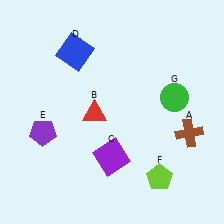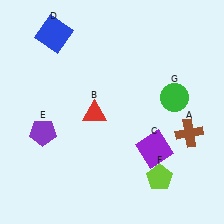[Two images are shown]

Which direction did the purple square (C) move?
The purple square (C) moved right.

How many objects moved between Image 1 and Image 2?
2 objects moved between the two images.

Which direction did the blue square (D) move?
The blue square (D) moved left.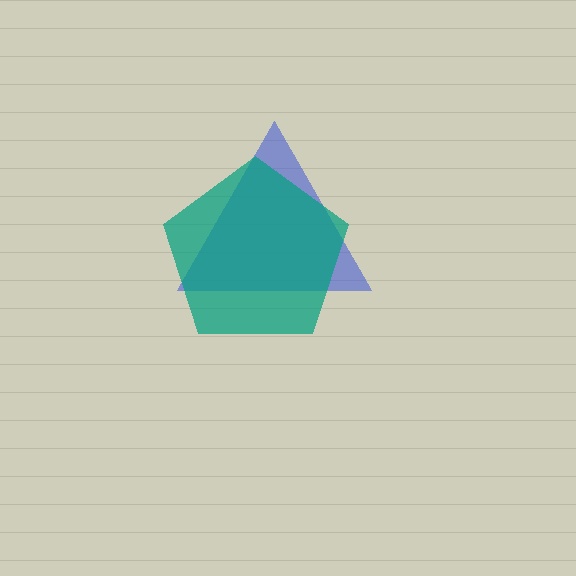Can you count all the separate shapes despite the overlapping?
Yes, there are 2 separate shapes.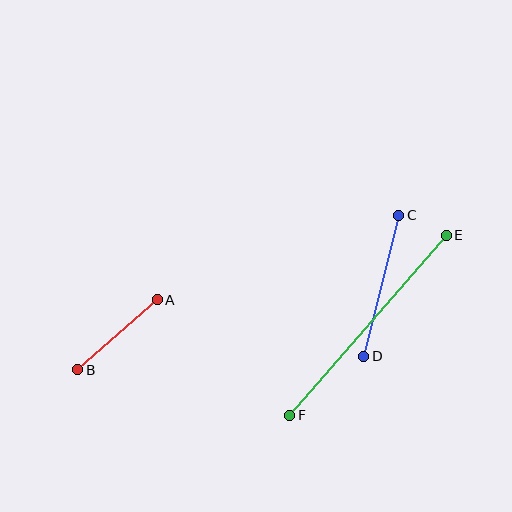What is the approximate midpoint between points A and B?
The midpoint is at approximately (118, 335) pixels.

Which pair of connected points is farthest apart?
Points E and F are farthest apart.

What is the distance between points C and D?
The distance is approximately 145 pixels.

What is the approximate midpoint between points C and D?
The midpoint is at approximately (381, 286) pixels.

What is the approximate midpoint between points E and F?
The midpoint is at approximately (368, 325) pixels.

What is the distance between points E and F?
The distance is approximately 238 pixels.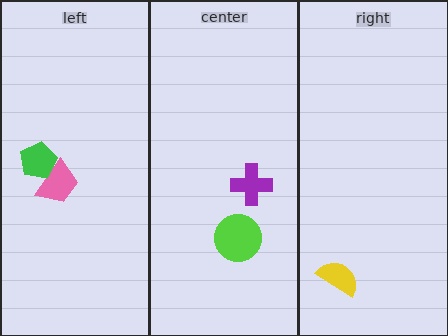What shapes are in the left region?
The pink trapezoid, the green pentagon.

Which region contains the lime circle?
The center region.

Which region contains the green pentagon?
The left region.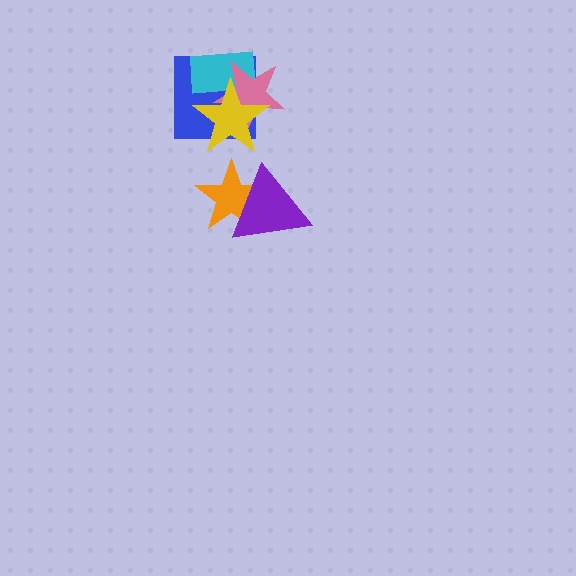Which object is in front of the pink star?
The yellow star is in front of the pink star.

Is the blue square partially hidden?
Yes, it is partially covered by another shape.